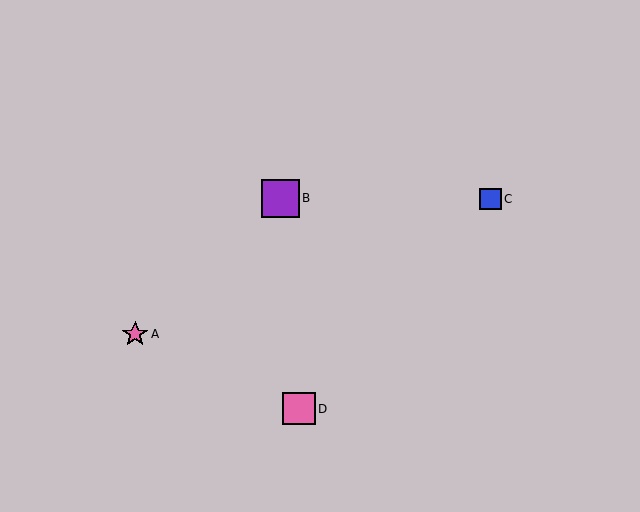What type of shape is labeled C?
Shape C is a blue square.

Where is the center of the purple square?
The center of the purple square is at (280, 198).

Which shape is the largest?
The purple square (labeled B) is the largest.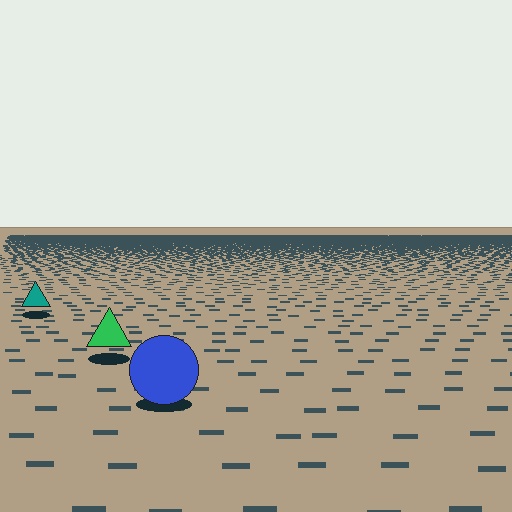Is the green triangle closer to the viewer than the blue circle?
No. The blue circle is closer — you can tell from the texture gradient: the ground texture is coarser near it.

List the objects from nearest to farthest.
From nearest to farthest: the blue circle, the green triangle, the teal triangle.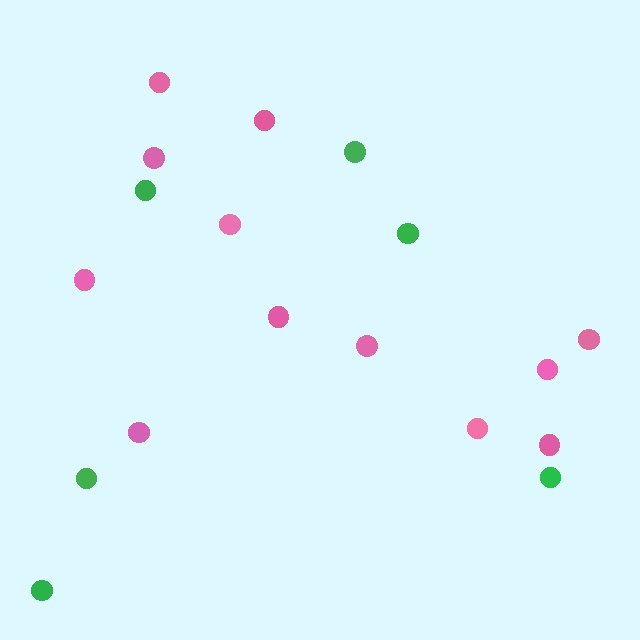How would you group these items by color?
There are 2 groups: one group of pink circles (12) and one group of green circles (6).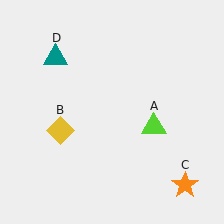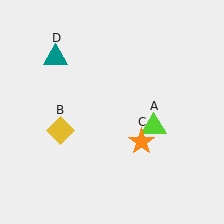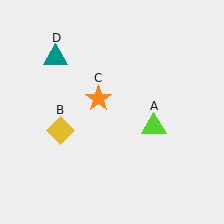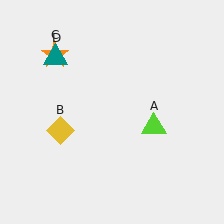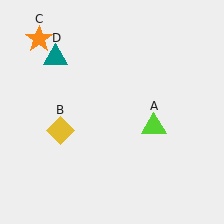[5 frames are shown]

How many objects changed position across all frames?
1 object changed position: orange star (object C).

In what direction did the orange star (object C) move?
The orange star (object C) moved up and to the left.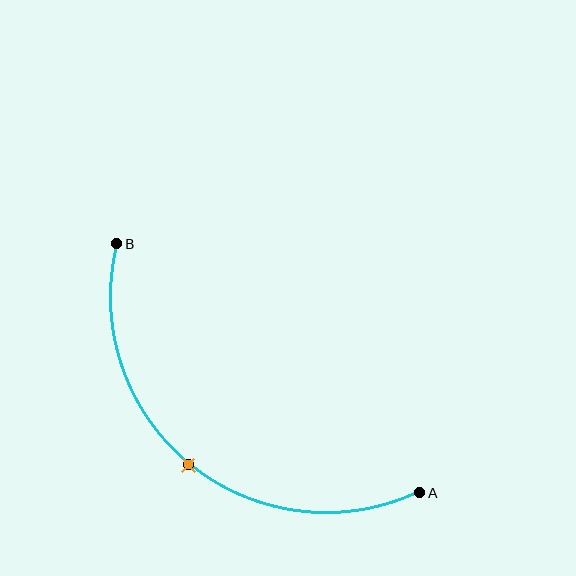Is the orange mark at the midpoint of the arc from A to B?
Yes. The orange mark lies on the arc at equal arc-length from both A and B — it is the arc midpoint.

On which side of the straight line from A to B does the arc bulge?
The arc bulges below and to the left of the straight line connecting A and B.